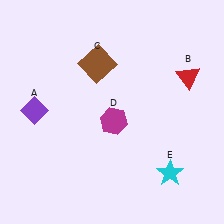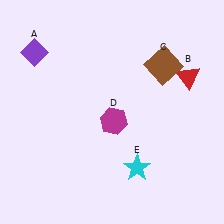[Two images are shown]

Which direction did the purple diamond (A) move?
The purple diamond (A) moved up.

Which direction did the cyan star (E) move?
The cyan star (E) moved left.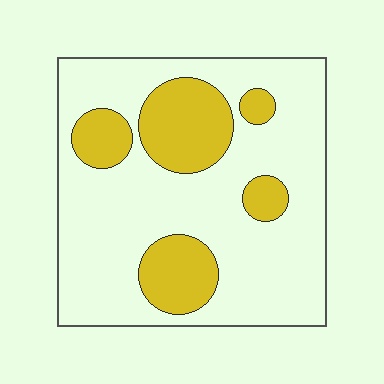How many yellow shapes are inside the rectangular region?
5.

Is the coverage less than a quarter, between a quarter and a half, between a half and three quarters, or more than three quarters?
Less than a quarter.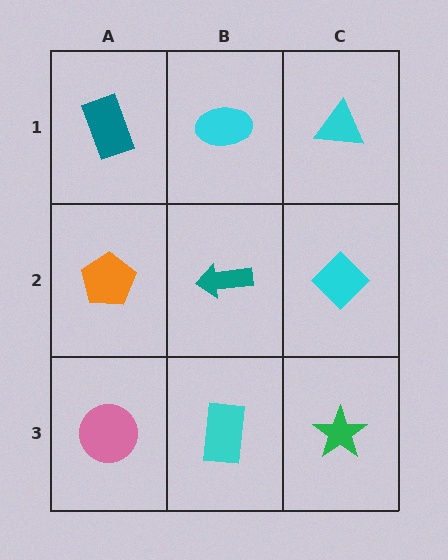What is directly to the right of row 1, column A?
A cyan ellipse.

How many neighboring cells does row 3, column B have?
3.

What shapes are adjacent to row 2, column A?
A teal rectangle (row 1, column A), a pink circle (row 3, column A), a teal arrow (row 2, column B).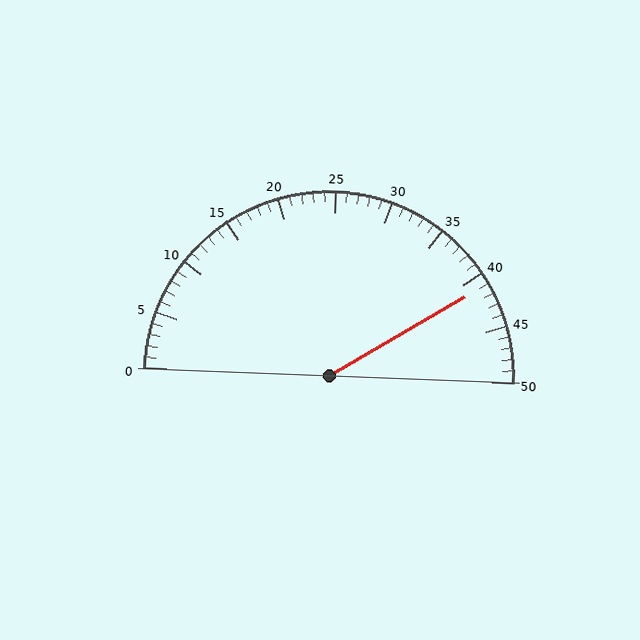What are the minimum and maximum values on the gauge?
The gauge ranges from 0 to 50.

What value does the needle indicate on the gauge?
The needle indicates approximately 41.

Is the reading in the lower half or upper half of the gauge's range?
The reading is in the upper half of the range (0 to 50).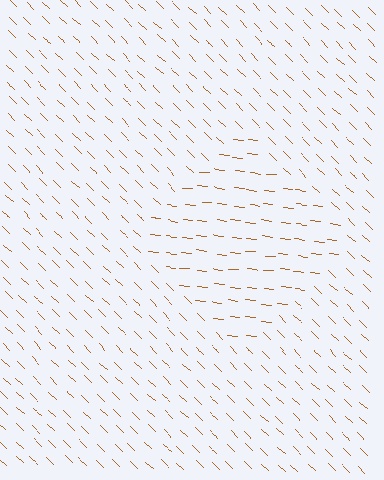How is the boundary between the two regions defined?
The boundary is defined purely by a change in line orientation (approximately 38 degrees difference). All lines are the same color and thickness.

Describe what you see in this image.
The image is filled with small brown line segments. A diamond region in the image has lines oriented differently from the surrounding lines, creating a visible texture boundary.